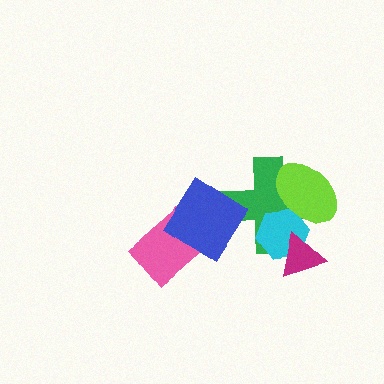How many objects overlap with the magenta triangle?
2 objects overlap with the magenta triangle.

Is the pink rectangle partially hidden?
Yes, it is partially covered by another shape.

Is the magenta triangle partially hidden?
No, no other shape covers it.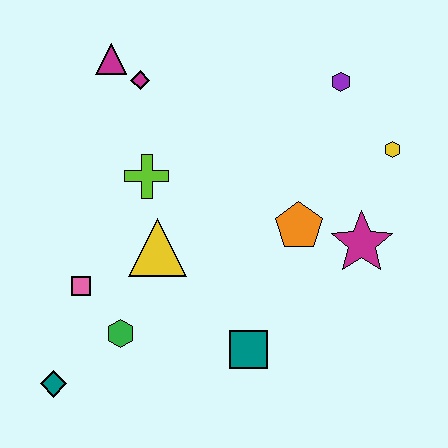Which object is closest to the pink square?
The green hexagon is closest to the pink square.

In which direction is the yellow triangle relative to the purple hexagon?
The yellow triangle is to the left of the purple hexagon.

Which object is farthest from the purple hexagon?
The teal diamond is farthest from the purple hexagon.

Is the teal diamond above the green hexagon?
No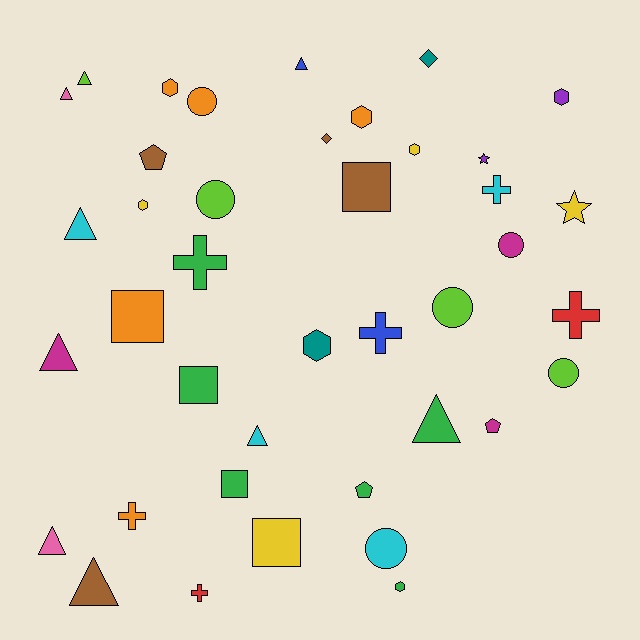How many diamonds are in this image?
There are 2 diamonds.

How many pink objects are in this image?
There are 2 pink objects.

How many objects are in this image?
There are 40 objects.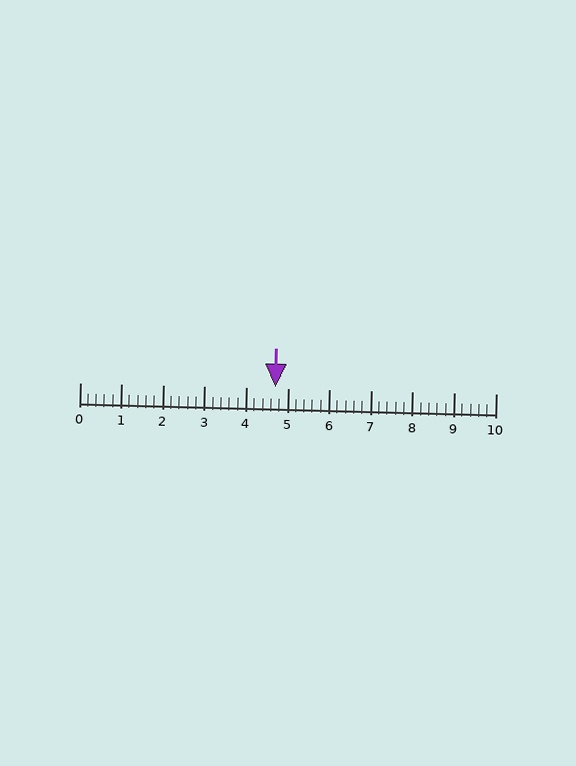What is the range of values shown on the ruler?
The ruler shows values from 0 to 10.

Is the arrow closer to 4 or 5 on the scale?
The arrow is closer to 5.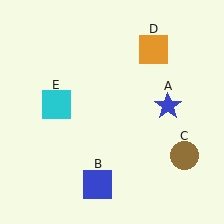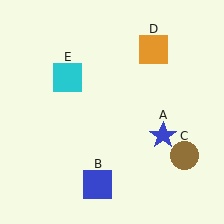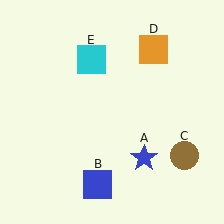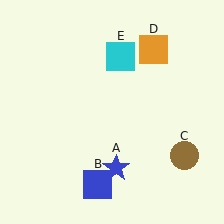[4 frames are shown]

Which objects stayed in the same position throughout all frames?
Blue square (object B) and brown circle (object C) and orange square (object D) remained stationary.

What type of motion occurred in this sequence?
The blue star (object A), cyan square (object E) rotated clockwise around the center of the scene.